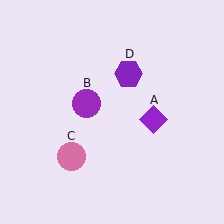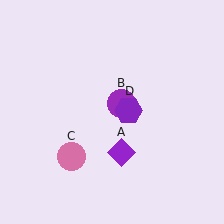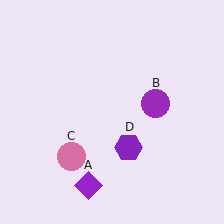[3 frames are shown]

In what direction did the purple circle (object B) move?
The purple circle (object B) moved right.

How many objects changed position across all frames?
3 objects changed position: purple diamond (object A), purple circle (object B), purple hexagon (object D).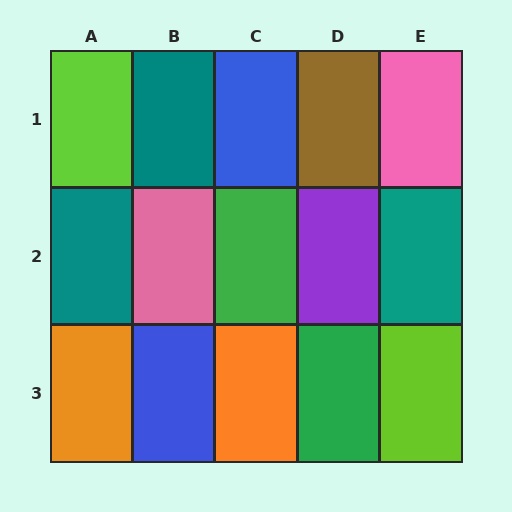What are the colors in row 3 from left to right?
Orange, blue, orange, green, lime.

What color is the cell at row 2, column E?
Teal.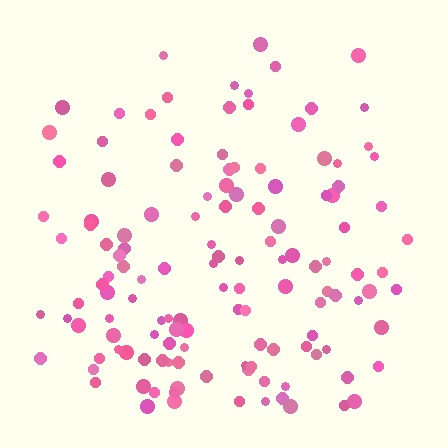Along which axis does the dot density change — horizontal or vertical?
Vertical.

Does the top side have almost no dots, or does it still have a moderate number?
Still a moderate number, just noticeably fewer than the bottom.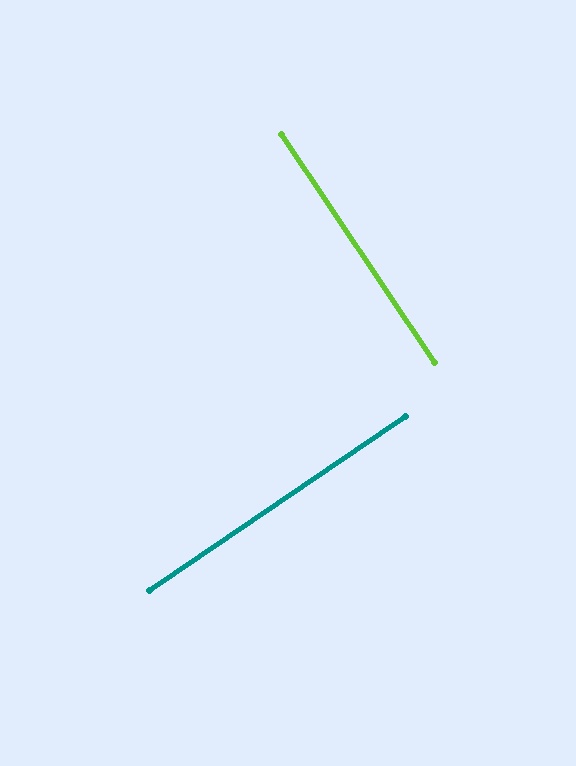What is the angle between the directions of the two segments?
Approximately 90 degrees.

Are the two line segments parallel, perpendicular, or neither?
Perpendicular — they meet at approximately 90°.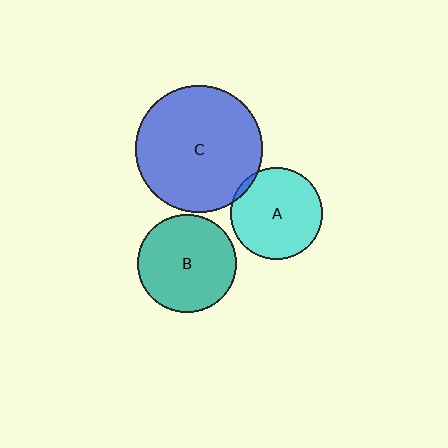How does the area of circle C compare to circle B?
Approximately 1.7 times.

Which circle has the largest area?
Circle C (blue).